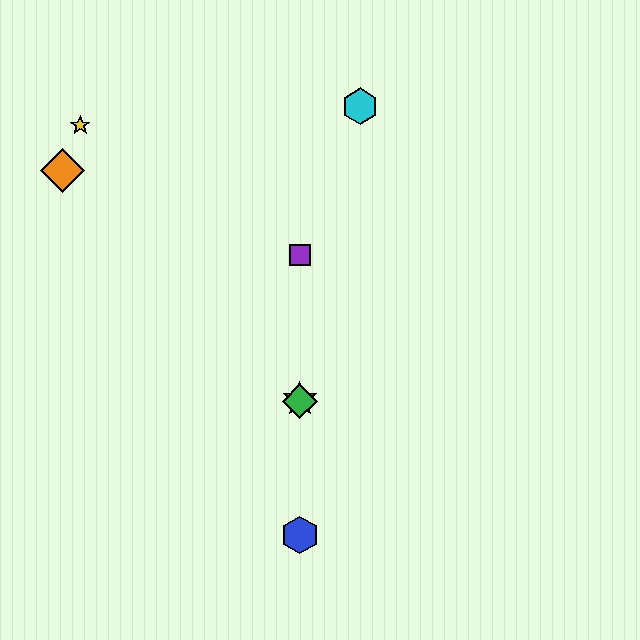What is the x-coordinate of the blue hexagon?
The blue hexagon is at x≈300.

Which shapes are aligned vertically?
The red star, the blue hexagon, the green diamond, the purple square are aligned vertically.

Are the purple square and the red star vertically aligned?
Yes, both are at x≈300.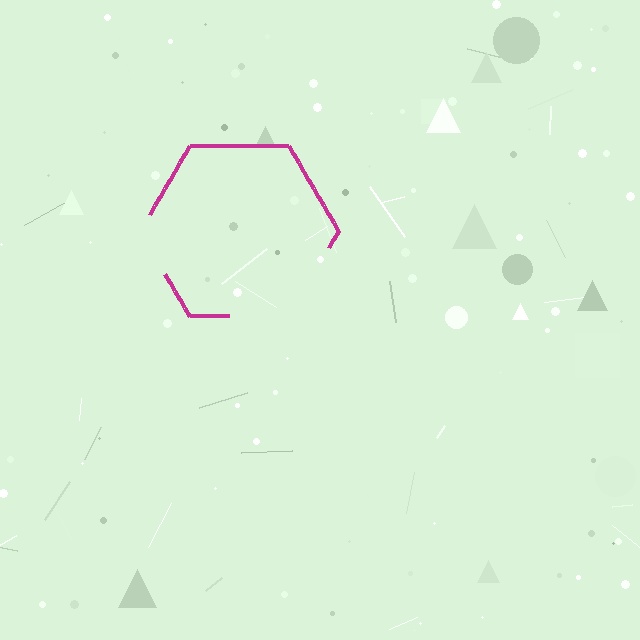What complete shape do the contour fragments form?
The contour fragments form a hexagon.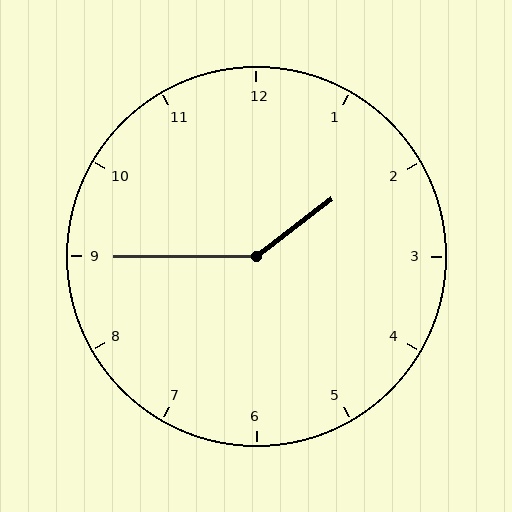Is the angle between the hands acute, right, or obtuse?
It is obtuse.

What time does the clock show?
1:45.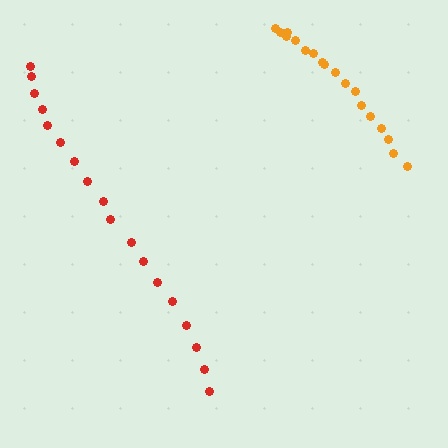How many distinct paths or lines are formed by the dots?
There are 2 distinct paths.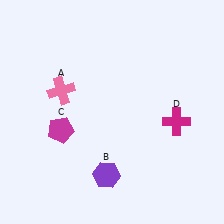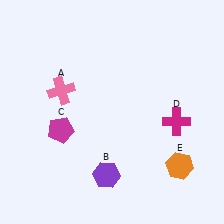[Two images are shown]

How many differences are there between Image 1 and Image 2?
There is 1 difference between the two images.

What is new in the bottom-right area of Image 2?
An orange hexagon (E) was added in the bottom-right area of Image 2.